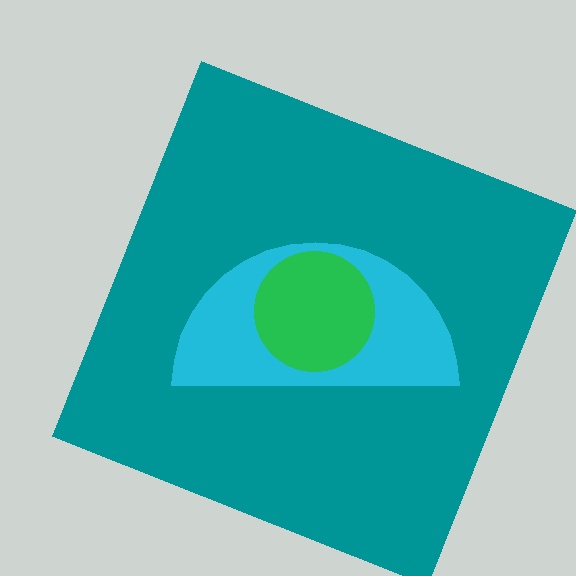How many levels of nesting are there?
3.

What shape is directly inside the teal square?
The cyan semicircle.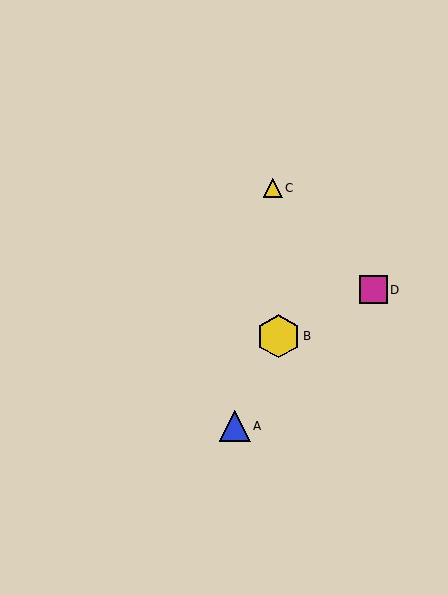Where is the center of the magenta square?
The center of the magenta square is at (373, 290).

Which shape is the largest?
The yellow hexagon (labeled B) is the largest.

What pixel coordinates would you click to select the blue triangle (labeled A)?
Click at (235, 426) to select the blue triangle A.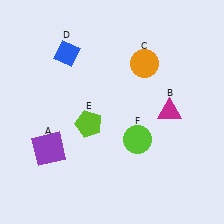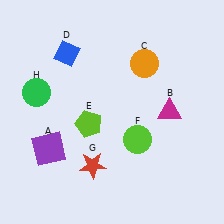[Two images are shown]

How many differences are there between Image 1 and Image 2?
There are 2 differences between the two images.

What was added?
A red star (G), a green circle (H) were added in Image 2.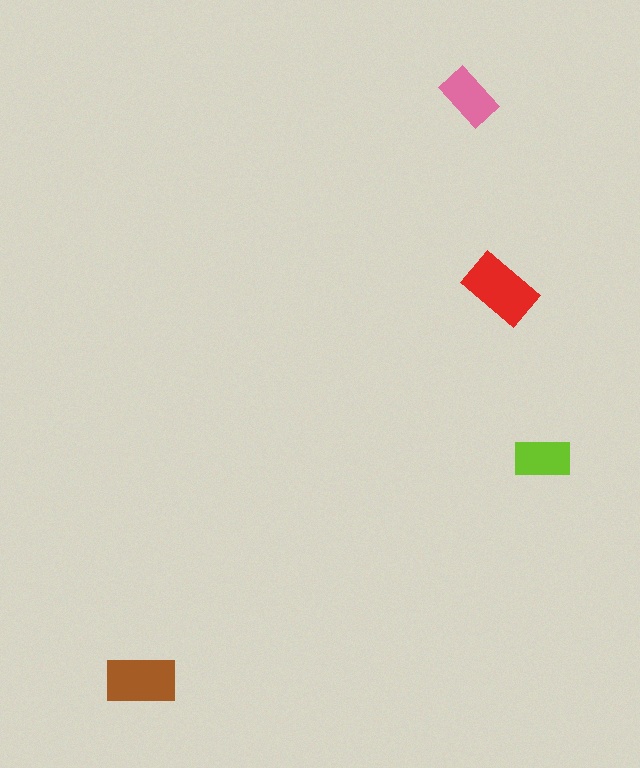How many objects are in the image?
There are 4 objects in the image.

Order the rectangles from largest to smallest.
the red one, the brown one, the pink one, the lime one.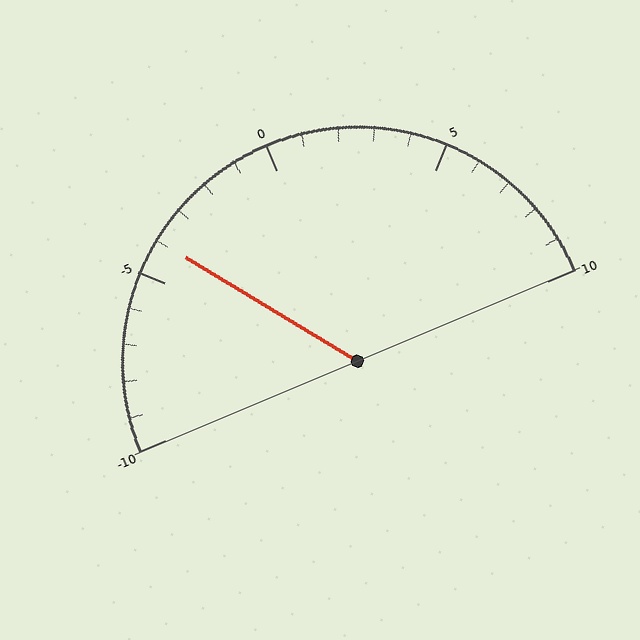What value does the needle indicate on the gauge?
The needle indicates approximately -4.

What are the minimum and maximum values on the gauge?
The gauge ranges from -10 to 10.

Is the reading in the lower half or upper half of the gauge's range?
The reading is in the lower half of the range (-10 to 10).